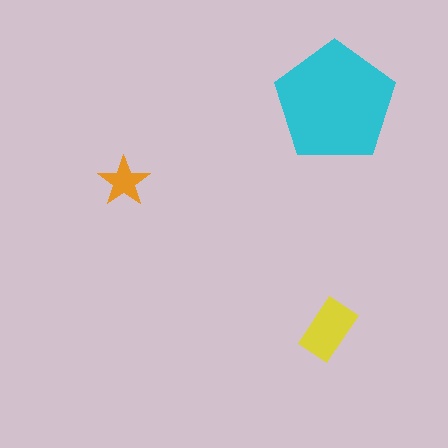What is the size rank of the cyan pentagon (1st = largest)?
1st.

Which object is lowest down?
The yellow rectangle is bottommost.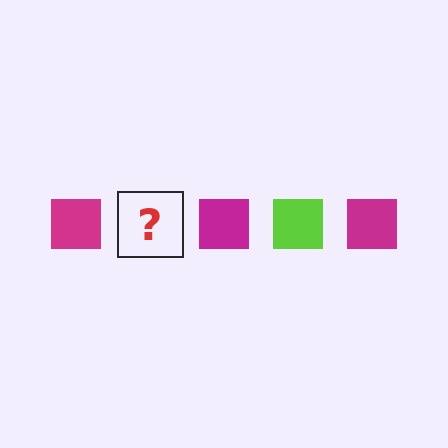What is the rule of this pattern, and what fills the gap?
The rule is that the pattern cycles through magenta, lime squares. The gap should be filled with a lime square.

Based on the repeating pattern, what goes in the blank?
The blank should be a lime square.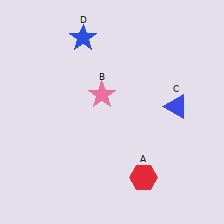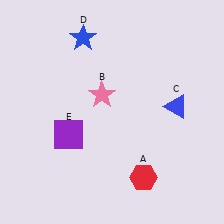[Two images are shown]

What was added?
A purple square (E) was added in Image 2.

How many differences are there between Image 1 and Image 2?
There is 1 difference between the two images.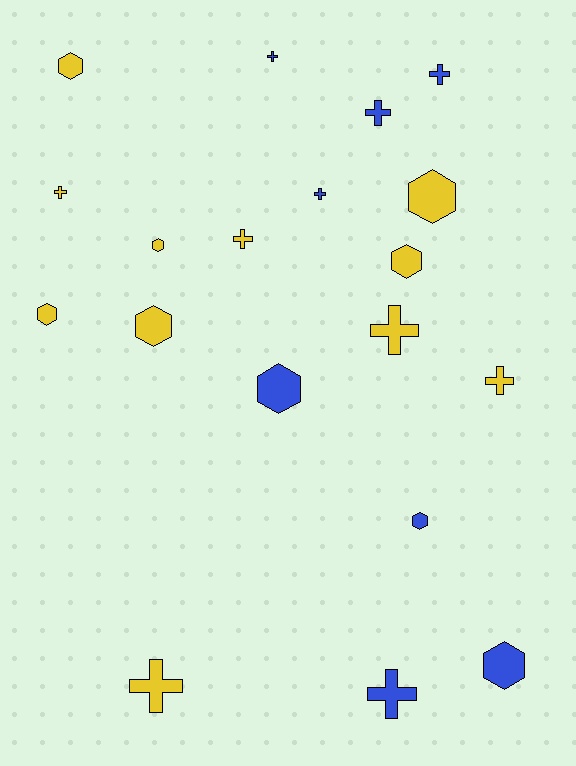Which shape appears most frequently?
Cross, with 10 objects.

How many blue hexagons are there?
There are 3 blue hexagons.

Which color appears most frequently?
Yellow, with 11 objects.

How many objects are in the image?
There are 19 objects.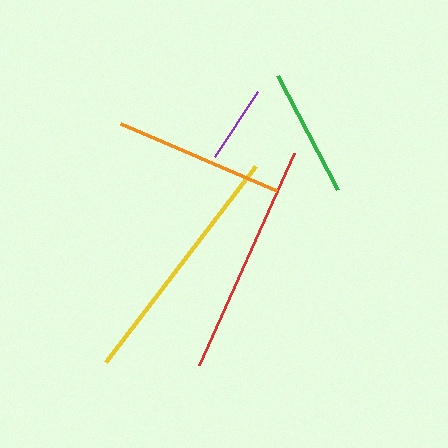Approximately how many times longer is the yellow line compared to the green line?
The yellow line is approximately 1.9 times the length of the green line.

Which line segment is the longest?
The yellow line is the longest at approximately 247 pixels.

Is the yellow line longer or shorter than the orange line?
The yellow line is longer than the orange line.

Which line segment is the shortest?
The purple line is the shortest at approximately 78 pixels.